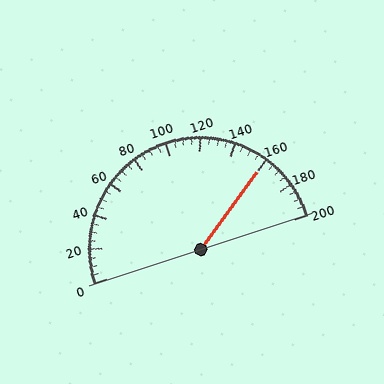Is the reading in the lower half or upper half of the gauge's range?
The reading is in the upper half of the range (0 to 200).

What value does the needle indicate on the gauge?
The needle indicates approximately 160.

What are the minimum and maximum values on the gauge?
The gauge ranges from 0 to 200.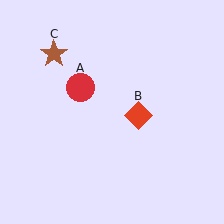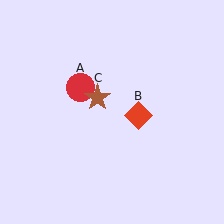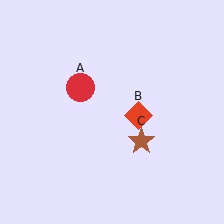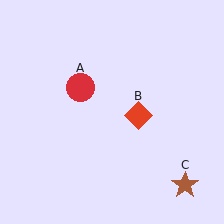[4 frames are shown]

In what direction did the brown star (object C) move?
The brown star (object C) moved down and to the right.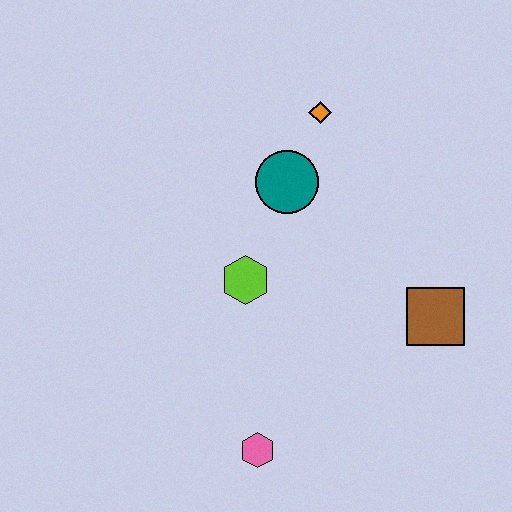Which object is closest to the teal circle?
The orange diamond is closest to the teal circle.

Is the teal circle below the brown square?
No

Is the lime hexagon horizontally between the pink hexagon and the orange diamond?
No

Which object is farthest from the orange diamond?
The pink hexagon is farthest from the orange diamond.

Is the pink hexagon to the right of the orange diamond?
No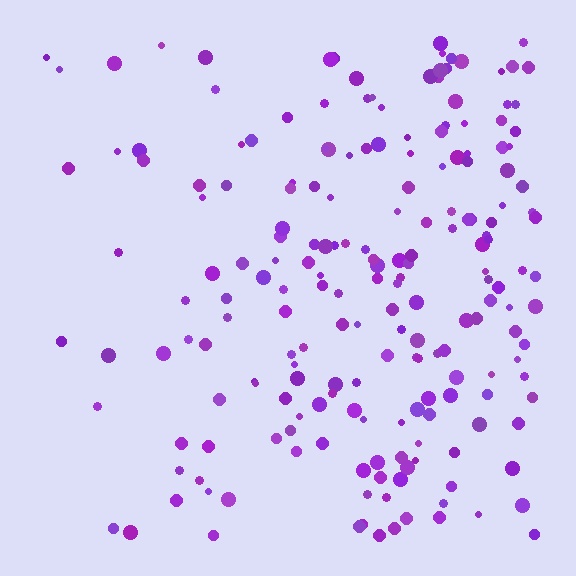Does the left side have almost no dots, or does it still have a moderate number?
Still a moderate number, just noticeably fewer than the right.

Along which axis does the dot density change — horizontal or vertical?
Horizontal.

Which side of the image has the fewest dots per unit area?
The left.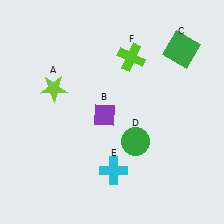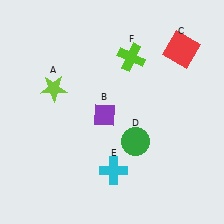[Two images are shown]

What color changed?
The square (C) changed from green in Image 1 to red in Image 2.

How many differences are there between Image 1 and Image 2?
There is 1 difference between the two images.